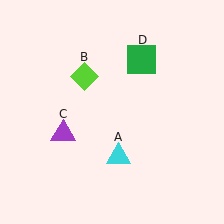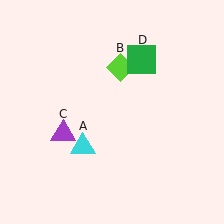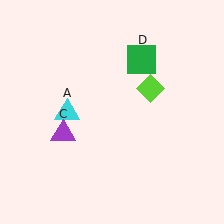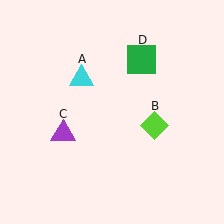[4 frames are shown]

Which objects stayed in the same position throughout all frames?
Purple triangle (object C) and green square (object D) remained stationary.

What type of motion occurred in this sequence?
The cyan triangle (object A), lime diamond (object B) rotated clockwise around the center of the scene.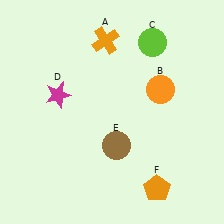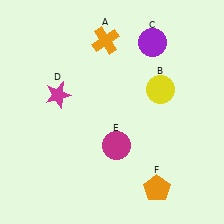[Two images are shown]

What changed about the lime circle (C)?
In Image 1, C is lime. In Image 2, it changed to purple.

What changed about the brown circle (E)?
In Image 1, E is brown. In Image 2, it changed to magenta.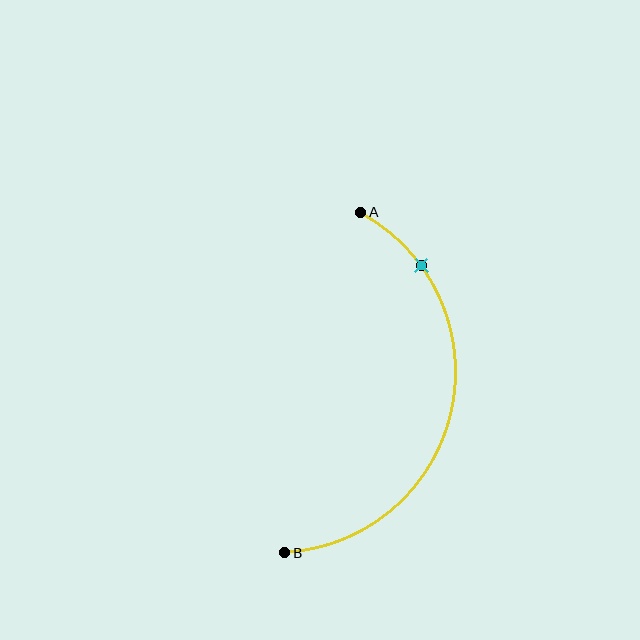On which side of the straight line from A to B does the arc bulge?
The arc bulges to the right of the straight line connecting A and B.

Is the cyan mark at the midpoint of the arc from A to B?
No. The cyan mark lies on the arc but is closer to endpoint A. The arc midpoint would be at the point on the curve equidistant along the arc from both A and B.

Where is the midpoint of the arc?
The arc midpoint is the point on the curve farthest from the straight line joining A and B. It sits to the right of that line.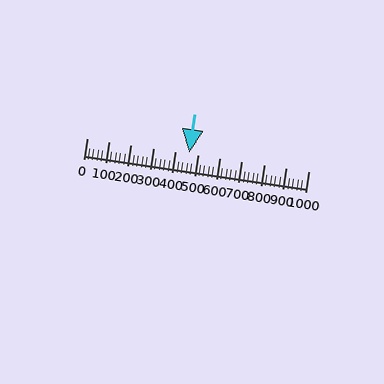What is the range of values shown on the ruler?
The ruler shows values from 0 to 1000.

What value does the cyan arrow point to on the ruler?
The cyan arrow points to approximately 460.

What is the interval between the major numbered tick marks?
The major tick marks are spaced 100 units apart.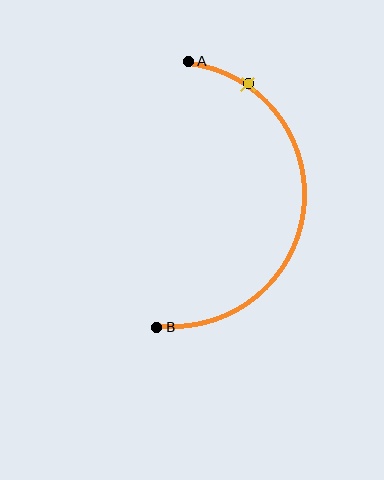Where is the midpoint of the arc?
The arc midpoint is the point on the curve farthest from the straight line joining A and B. It sits to the right of that line.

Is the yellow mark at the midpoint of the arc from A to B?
No. The yellow mark lies on the arc but is closer to endpoint A. The arc midpoint would be at the point on the curve equidistant along the arc from both A and B.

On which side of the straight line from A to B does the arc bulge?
The arc bulges to the right of the straight line connecting A and B.